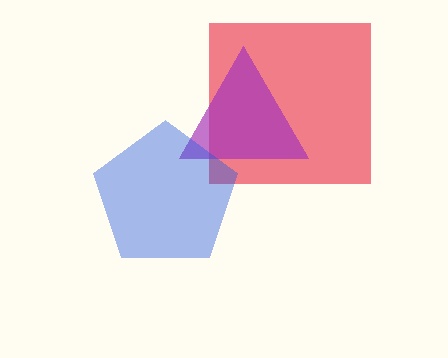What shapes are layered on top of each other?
The layered shapes are: a red square, a purple triangle, a blue pentagon.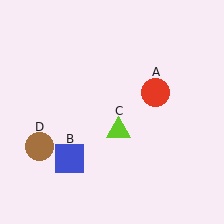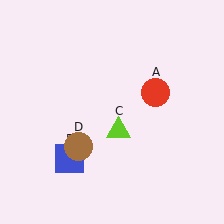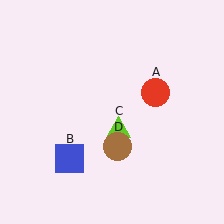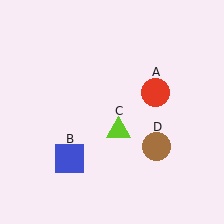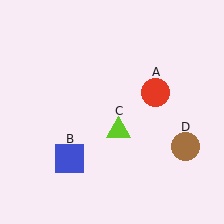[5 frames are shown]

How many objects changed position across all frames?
1 object changed position: brown circle (object D).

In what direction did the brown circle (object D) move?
The brown circle (object D) moved right.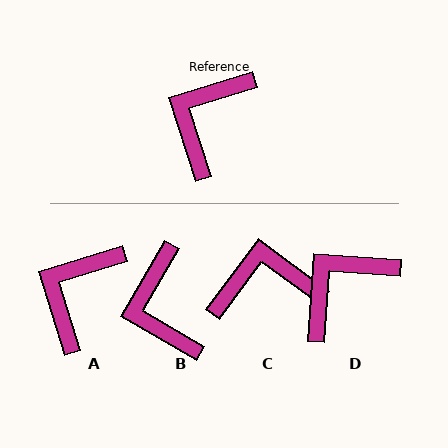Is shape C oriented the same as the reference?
No, it is off by about 54 degrees.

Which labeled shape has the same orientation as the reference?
A.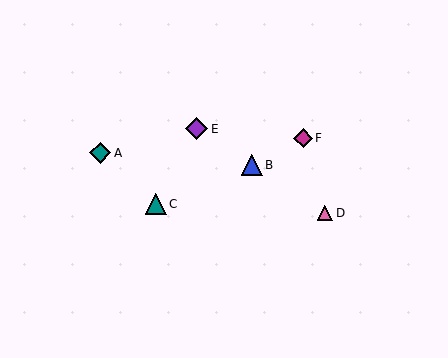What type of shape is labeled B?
Shape B is a blue triangle.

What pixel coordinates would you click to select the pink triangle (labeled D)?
Click at (325, 213) to select the pink triangle D.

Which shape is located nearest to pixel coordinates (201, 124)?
The purple diamond (labeled E) at (197, 129) is nearest to that location.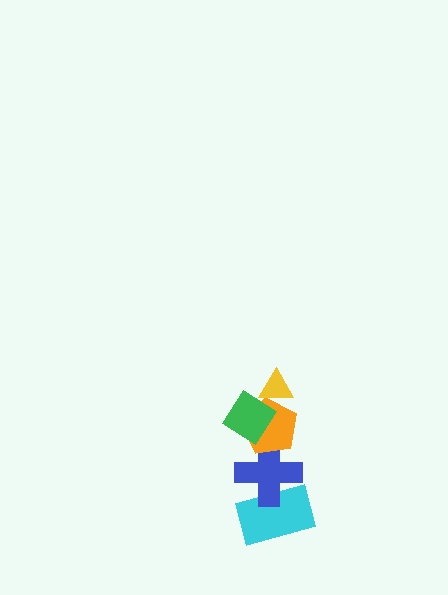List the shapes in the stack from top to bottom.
From top to bottom: the yellow triangle, the green diamond, the orange pentagon, the blue cross, the cyan rectangle.